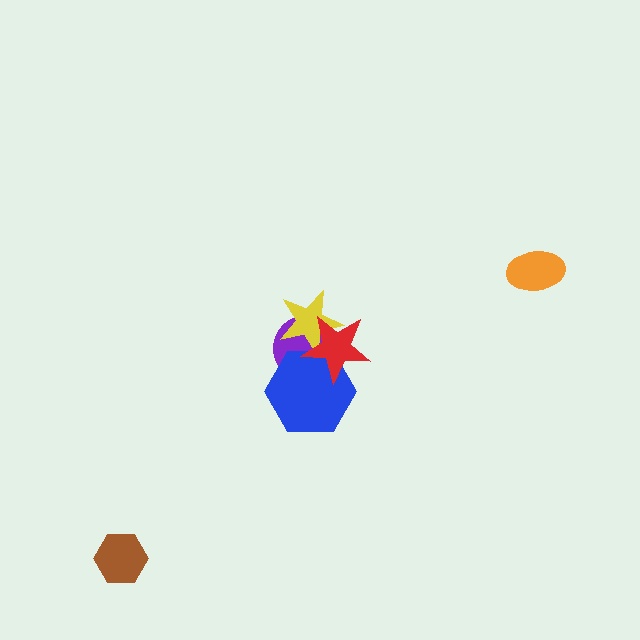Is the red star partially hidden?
No, no other shape covers it.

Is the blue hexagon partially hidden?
Yes, it is partially covered by another shape.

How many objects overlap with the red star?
3 objects overlap with the red star.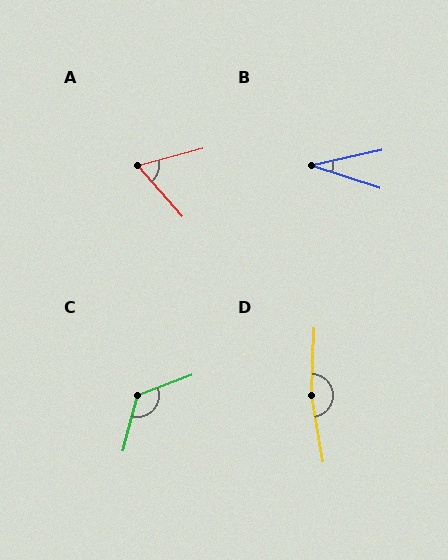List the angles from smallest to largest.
B (30°), A (64°), C (126°), D (168°).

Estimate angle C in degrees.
Approximately 126 degrees.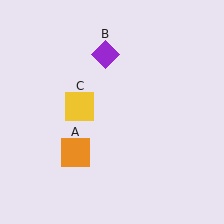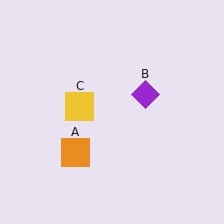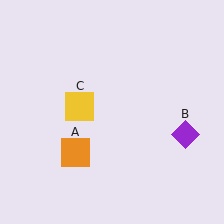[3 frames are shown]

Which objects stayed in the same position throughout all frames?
Orange square (object A) and yellow square (object C) remained stationary.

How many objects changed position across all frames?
1 object changed position: purple diamond (object B).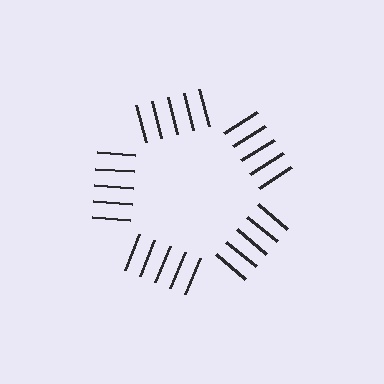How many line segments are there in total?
25 — 5 along each of the 5 edges.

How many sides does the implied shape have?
5 sides — the line-ends trace a pentagon.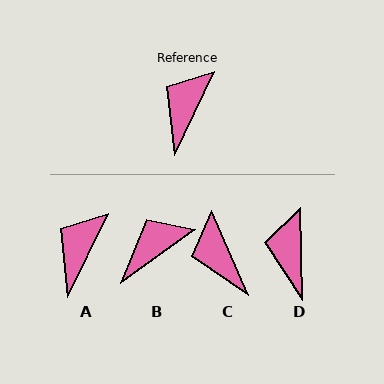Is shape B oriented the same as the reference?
No, it is off by about 28 degrees.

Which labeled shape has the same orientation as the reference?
A.